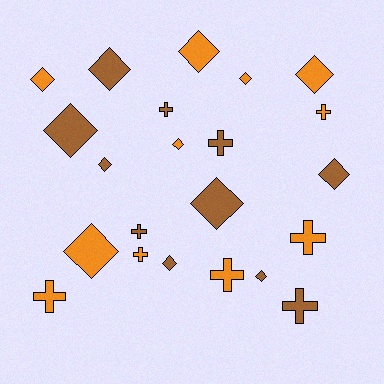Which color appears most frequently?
Brown, with 11 objects.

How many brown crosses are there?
There are 4 brown crosses.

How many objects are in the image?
There are 22 objects.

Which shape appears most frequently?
Diamond, with 13 objects.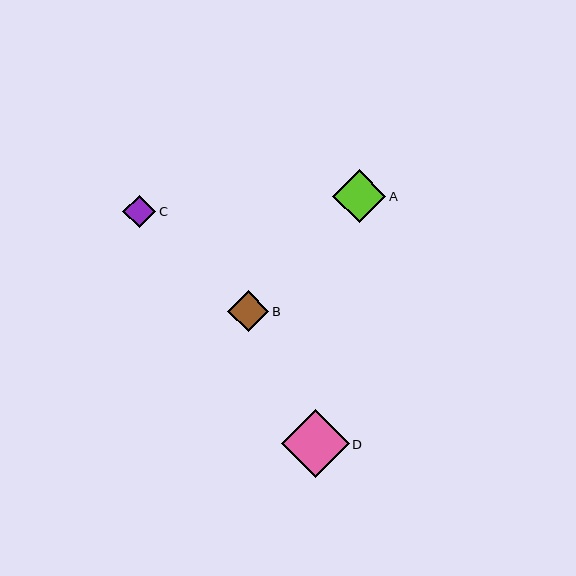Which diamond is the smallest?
Diamond C is the smallest with a size of approximately 33 pixels.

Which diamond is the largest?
Diamond D is the largest with a size of approximately 68 pixels.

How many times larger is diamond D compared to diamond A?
Diamond D is approximately 1.3 times the size of diamond A.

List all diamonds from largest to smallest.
From largest to smallest: D, A, B, C.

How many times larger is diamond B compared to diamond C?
Diamond B is approximately 1.3 times the size of diamond C.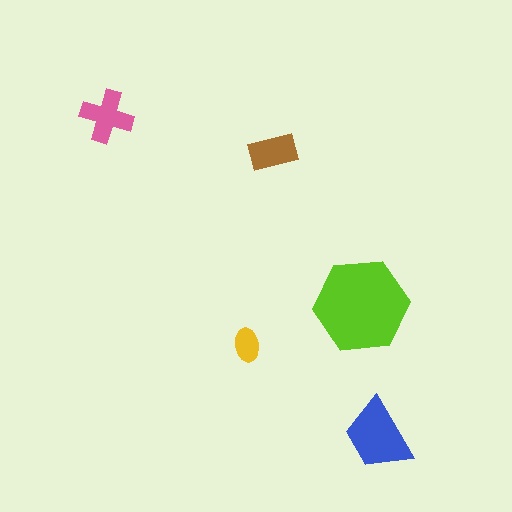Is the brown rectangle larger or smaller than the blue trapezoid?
Smaller.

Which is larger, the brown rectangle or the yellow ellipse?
The brown rectangle.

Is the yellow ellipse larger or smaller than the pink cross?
Smaller.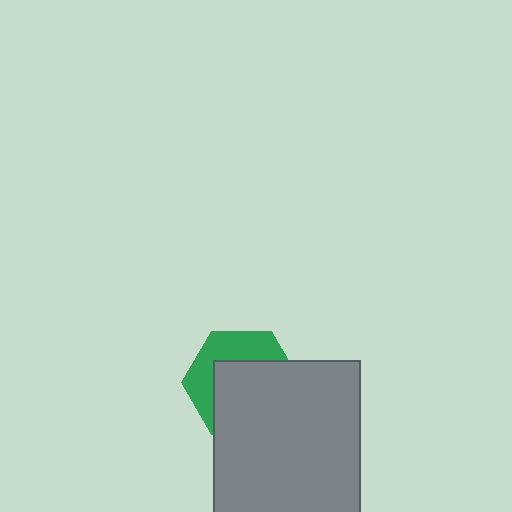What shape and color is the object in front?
The object in front is a gray rectangle.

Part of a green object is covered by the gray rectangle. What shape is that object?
It is a hexagon.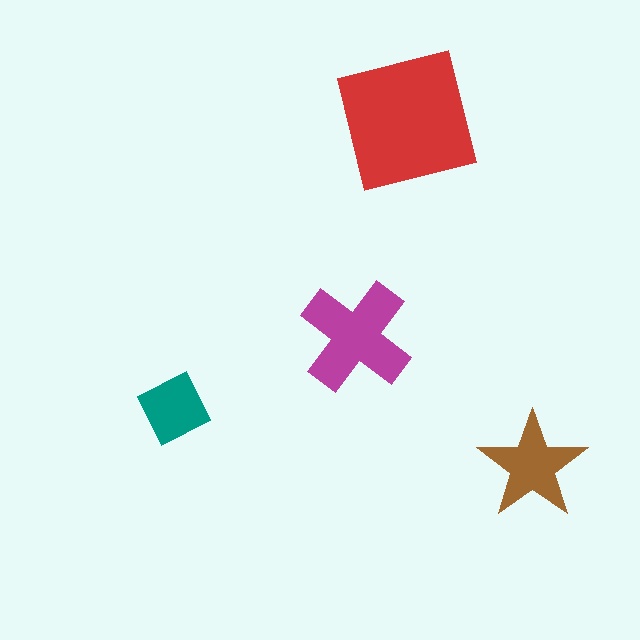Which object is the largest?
The red square.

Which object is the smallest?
The teal diamond.